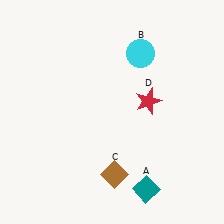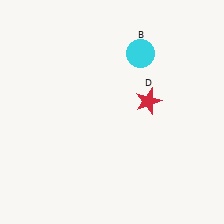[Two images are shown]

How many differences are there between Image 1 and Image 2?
There are 2 differences between the two images.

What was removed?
The teal diamond (A), the brown diamond (C) were removed in Image 2.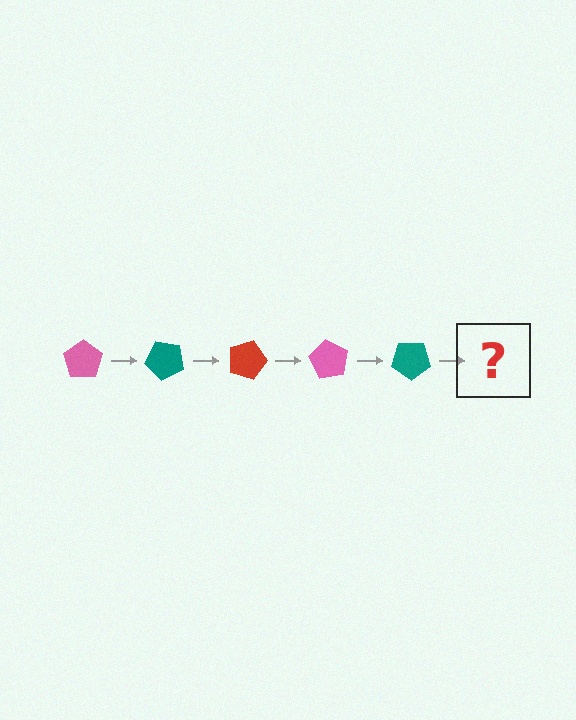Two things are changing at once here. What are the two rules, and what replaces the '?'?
The two rules are that it rotates 45 degrees each step and the color cycles through pink, teal, and red. The '?' should be a red pentagon, rotated 225 degrees from the start.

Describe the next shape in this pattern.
It should be a red pentagon, rotated 225 degrees from the start.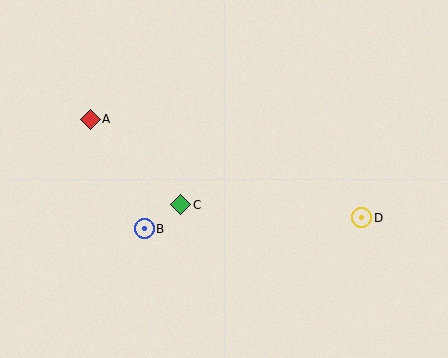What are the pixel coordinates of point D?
Point D is at (362, 218).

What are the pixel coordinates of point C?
Point C is at (181, 205).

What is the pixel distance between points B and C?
The distance between B and C is 44 pixels.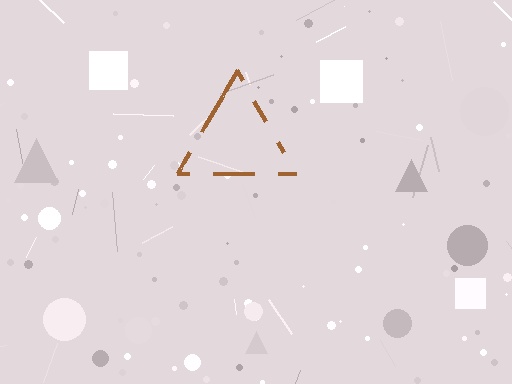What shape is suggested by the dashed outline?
The dashed outline suggests a triangle.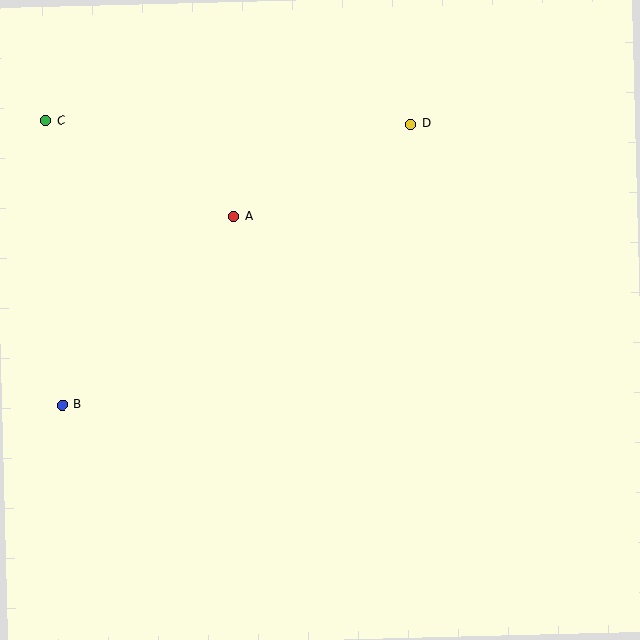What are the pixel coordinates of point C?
Point C is at (46, 121).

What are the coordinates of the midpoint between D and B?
The midpoint between D and B is at (236, 264).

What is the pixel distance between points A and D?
The distance between A and D is 199 pixels.